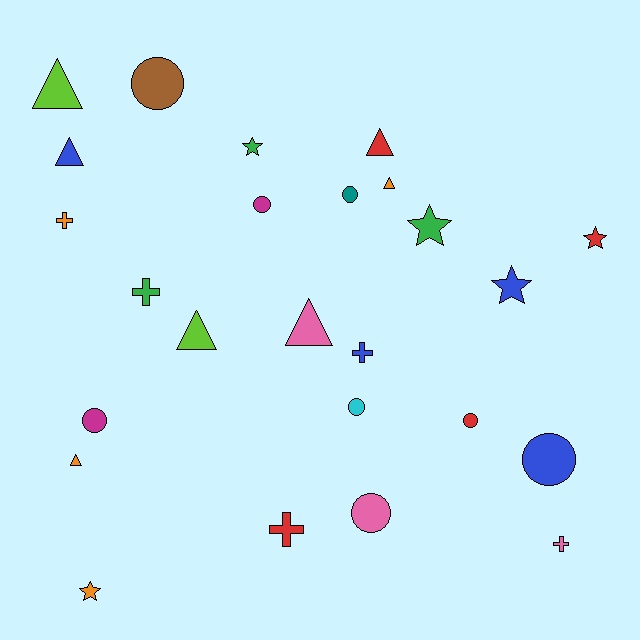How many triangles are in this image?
There are 7 triangles.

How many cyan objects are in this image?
There is 1 cyan object.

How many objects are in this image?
There are 25 objects.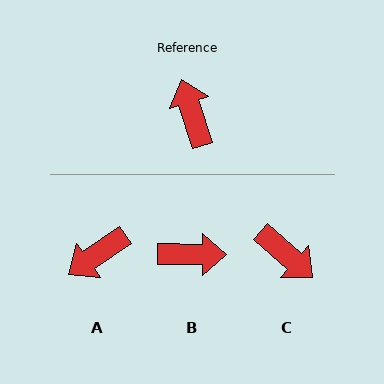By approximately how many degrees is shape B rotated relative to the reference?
Approximately 108 degrees clockwise.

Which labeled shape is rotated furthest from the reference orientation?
C, about 148 degrees away.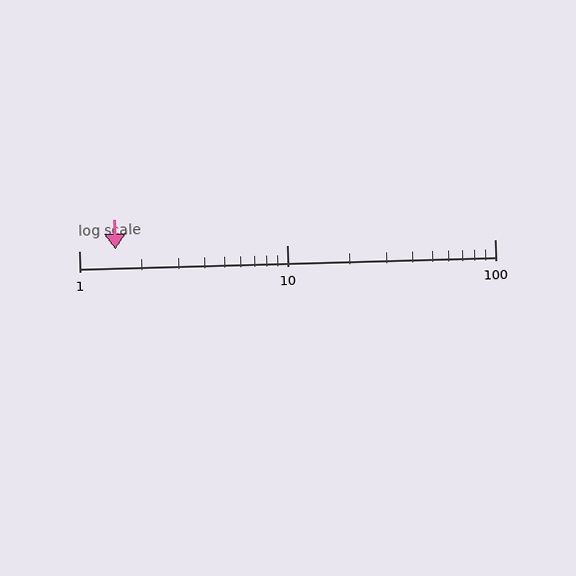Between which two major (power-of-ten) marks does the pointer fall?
The pointer is between 1 and 10.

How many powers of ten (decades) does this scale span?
The scale spans 2 decades, from 1 to 100.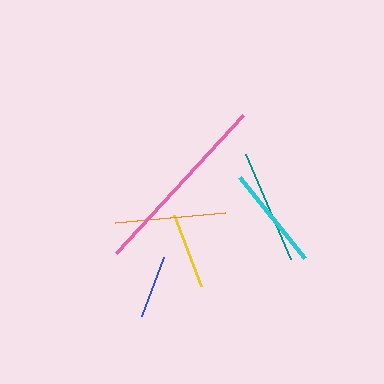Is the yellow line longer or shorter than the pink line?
The pink line is longer than the yellow line.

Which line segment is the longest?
The pink line is the longest at approximately 187 pixels.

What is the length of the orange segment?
The orange segment is approximately 111 pixels long.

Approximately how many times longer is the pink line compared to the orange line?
The pink line is approximately 1.7 times the length of the orange line.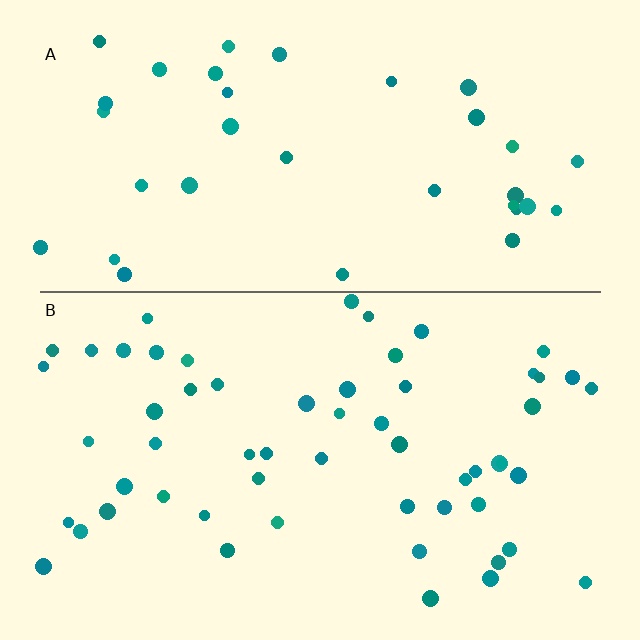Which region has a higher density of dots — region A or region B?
B (the bottom).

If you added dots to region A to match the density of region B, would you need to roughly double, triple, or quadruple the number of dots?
Approximately double.